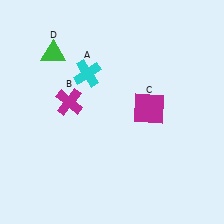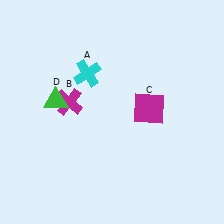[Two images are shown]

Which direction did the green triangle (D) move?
The green triangle (D) moved down.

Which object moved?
The green triangle (D) moved down.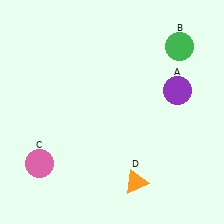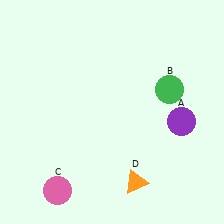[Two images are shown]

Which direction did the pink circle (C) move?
The pink circle (C) moved down.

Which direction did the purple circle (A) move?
The purple circle (A) moved down.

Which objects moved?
The objects that moved are: the purple circle (A), the green circle (B), the pink circle (C).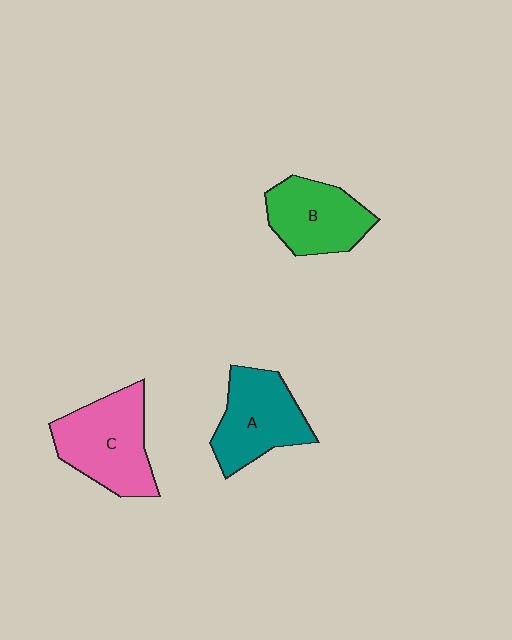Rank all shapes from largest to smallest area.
From largest to smallest: C (pink), A (teal), B (green).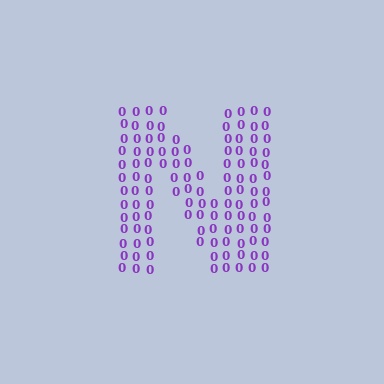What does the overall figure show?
The overall figure shows the letter N.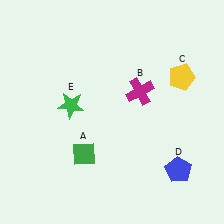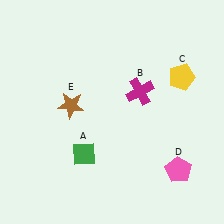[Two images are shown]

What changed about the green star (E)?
In Image 1, E is green. In Image 2, it changed to brown.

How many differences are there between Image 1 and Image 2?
There are 2 differences between the two images.